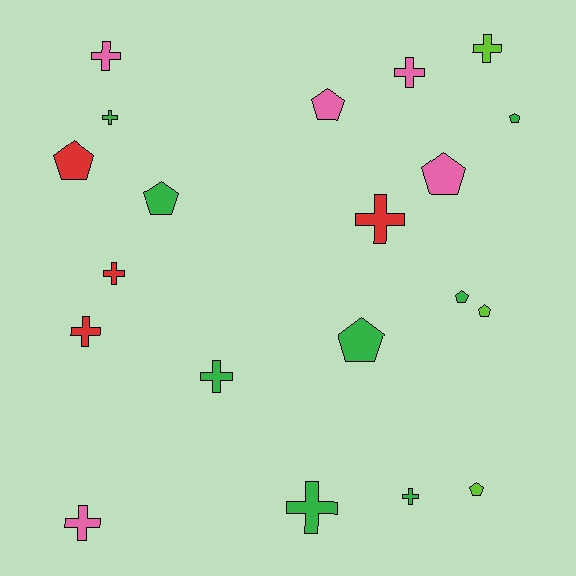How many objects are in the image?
There are 20 objects.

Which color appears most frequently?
Green, with 8 objects.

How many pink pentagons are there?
There are 2 pink pentagons.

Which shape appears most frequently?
Cross, with 11 objects.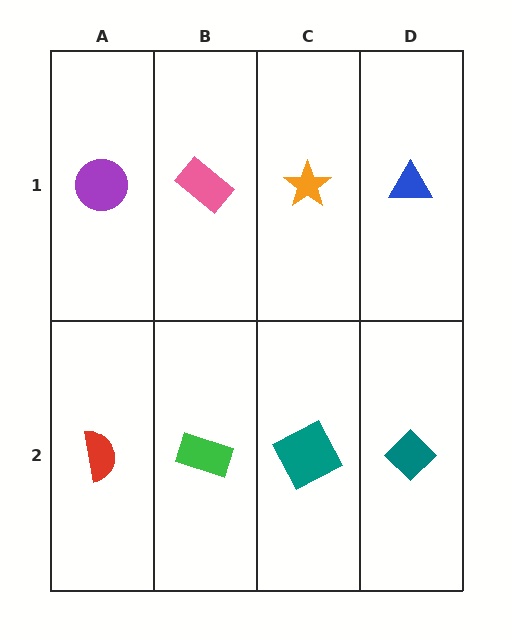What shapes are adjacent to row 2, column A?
A purple circle (row 1, column A), a green rectangle (row 2, column B).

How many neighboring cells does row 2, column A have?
2.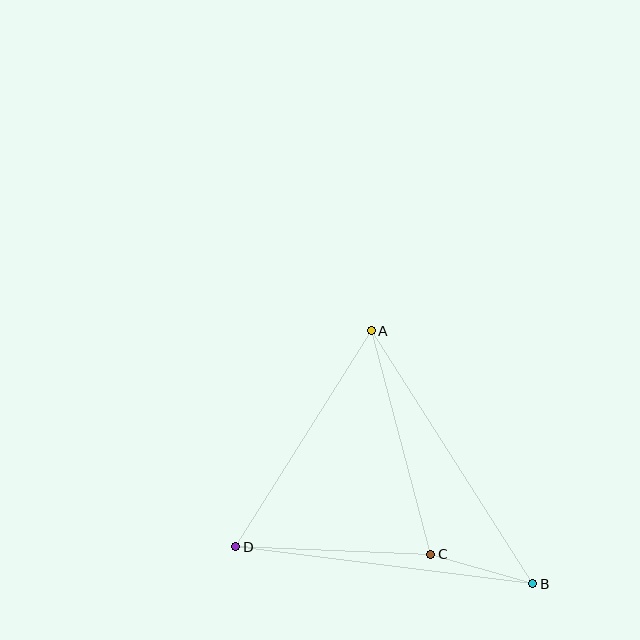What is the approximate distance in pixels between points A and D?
The distance between A and D is approximately 255 pixels.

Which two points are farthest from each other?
Points A and B are farthest from each other.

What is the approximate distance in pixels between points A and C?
The distance between A and C is approximately 231 pixels.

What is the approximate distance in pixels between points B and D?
The distance between B and D is approximately 299 pixels.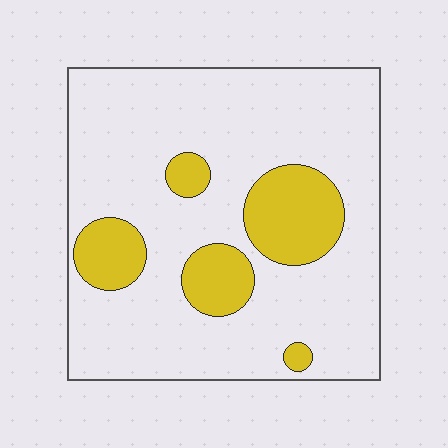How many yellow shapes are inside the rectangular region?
5.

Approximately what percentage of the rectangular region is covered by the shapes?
Approximately 20%.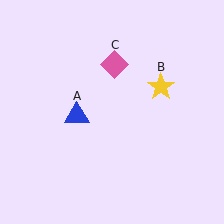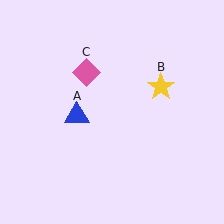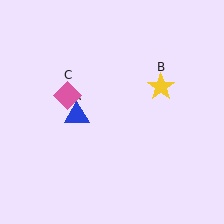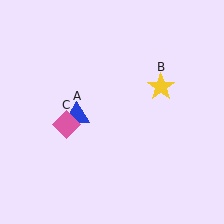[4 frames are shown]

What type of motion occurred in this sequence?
The pink diamond (object C) rotated counterclockwise around the center of the scene.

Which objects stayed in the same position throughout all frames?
Blue triangle (object A) and yellow star (object B) remained stationary.